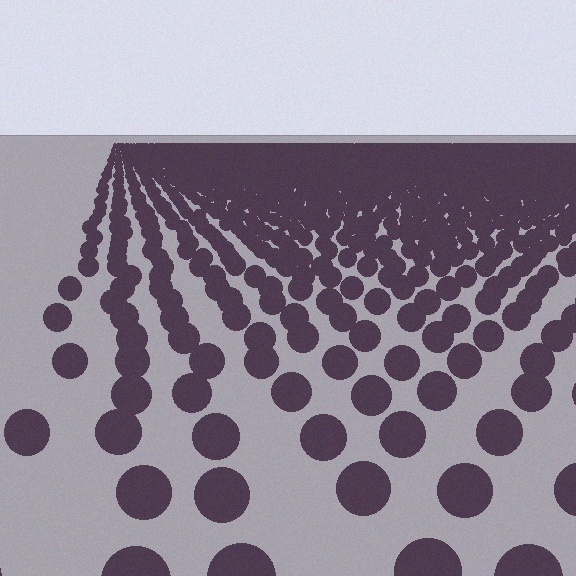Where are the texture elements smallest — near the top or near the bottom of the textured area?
Near the top.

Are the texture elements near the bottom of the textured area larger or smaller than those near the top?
Larger. Near the bottom, elements are closer to the viewer and appear at a bigger on-screen size.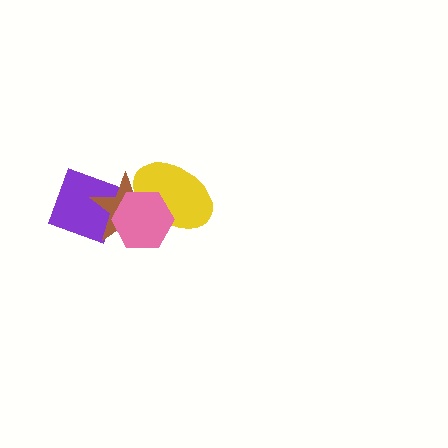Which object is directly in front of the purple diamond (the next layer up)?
The brown star is directly in front of the purple diamond.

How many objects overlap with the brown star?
3 objects overlap with the brown star.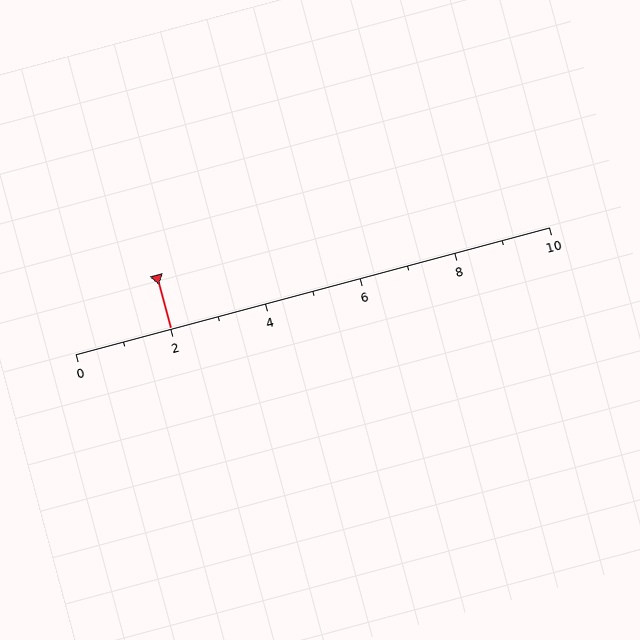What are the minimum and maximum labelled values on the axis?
The axis runs from 0 to 10.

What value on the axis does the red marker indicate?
The marker indicates approximately 2.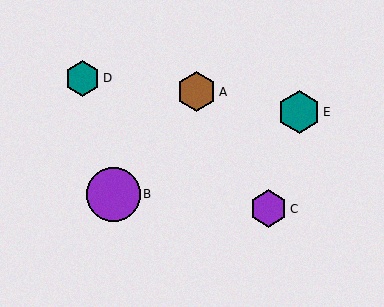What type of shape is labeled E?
Shape E is a teal hexagon.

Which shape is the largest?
The purple circle (labeled B) is the largest.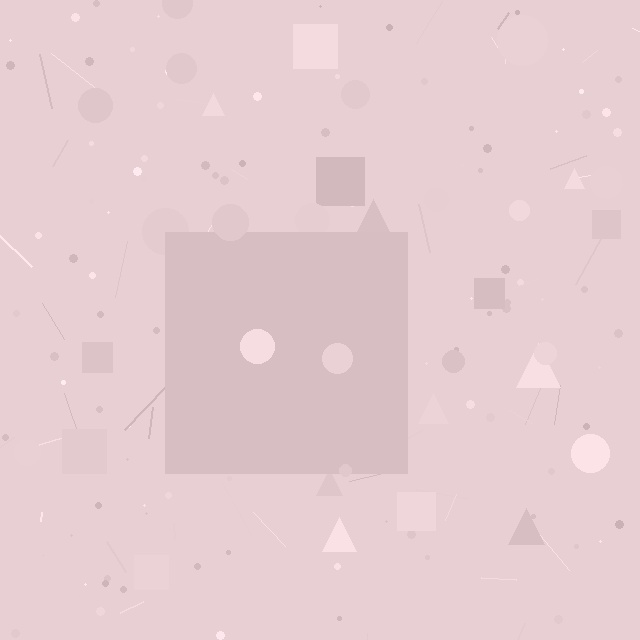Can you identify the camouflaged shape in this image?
The camouflaged shape is a square.